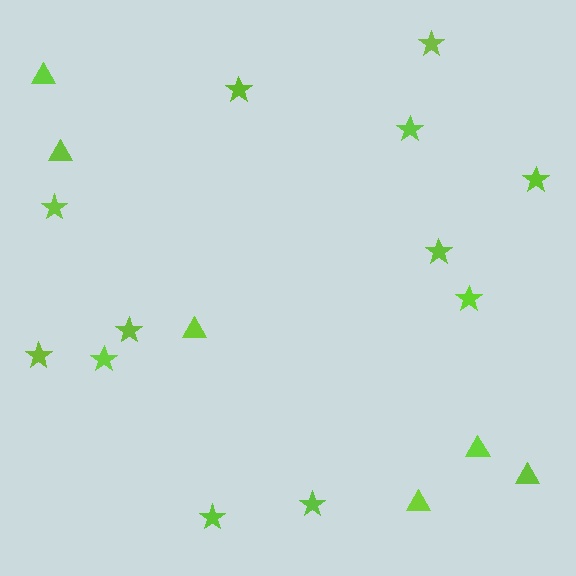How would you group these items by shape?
There are 2 groups: one group of stars (12) and one group of triangles (6).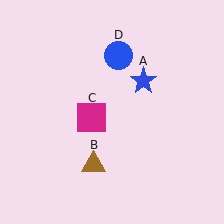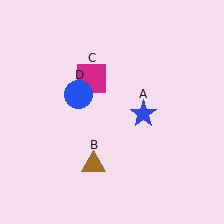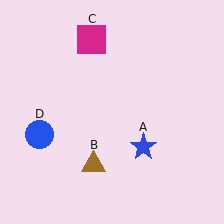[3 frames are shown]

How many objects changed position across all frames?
3 objects changed position: blue star (object A), magenta square (object C), blue circle (object D).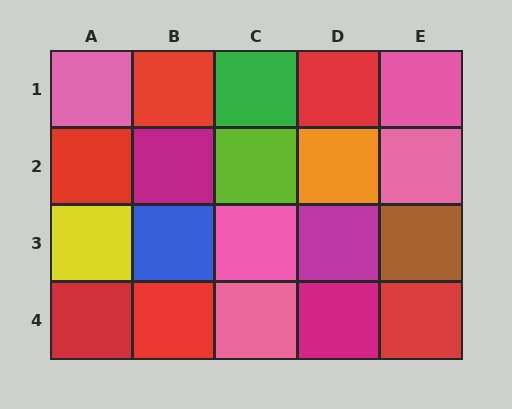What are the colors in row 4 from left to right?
Red, red, pink, magenta, red.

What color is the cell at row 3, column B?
Blue.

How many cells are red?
6 cells are red.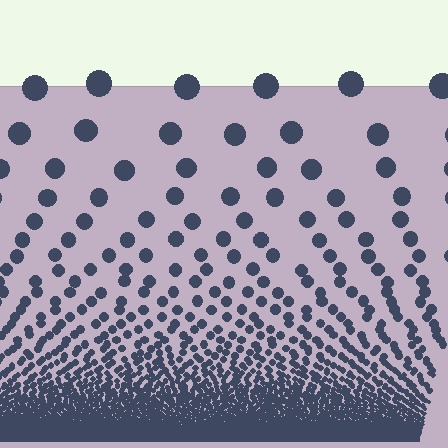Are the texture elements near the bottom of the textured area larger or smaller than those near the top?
Smaller. The gradient is inverted — elements near the bottom are smaller and denser.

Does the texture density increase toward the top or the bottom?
Density increases toward the bottom.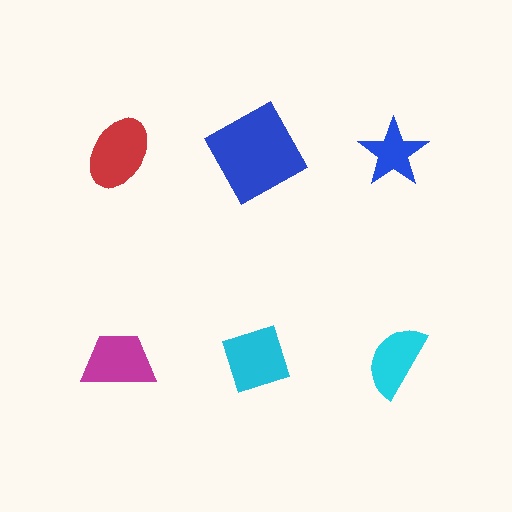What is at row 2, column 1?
A magenta trapezoid.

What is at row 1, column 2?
A blue square.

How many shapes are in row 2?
3 shapes.